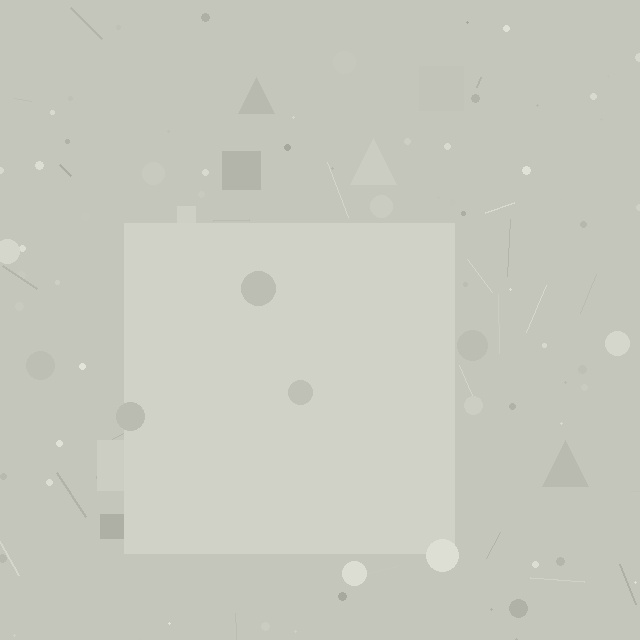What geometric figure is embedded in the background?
A square is embedded in the background.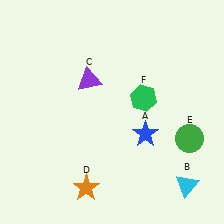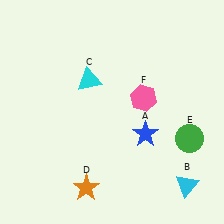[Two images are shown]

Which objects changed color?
C changed from purple to cyan. F changed from green to pink.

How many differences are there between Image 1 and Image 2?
There are 2 differences between the two images.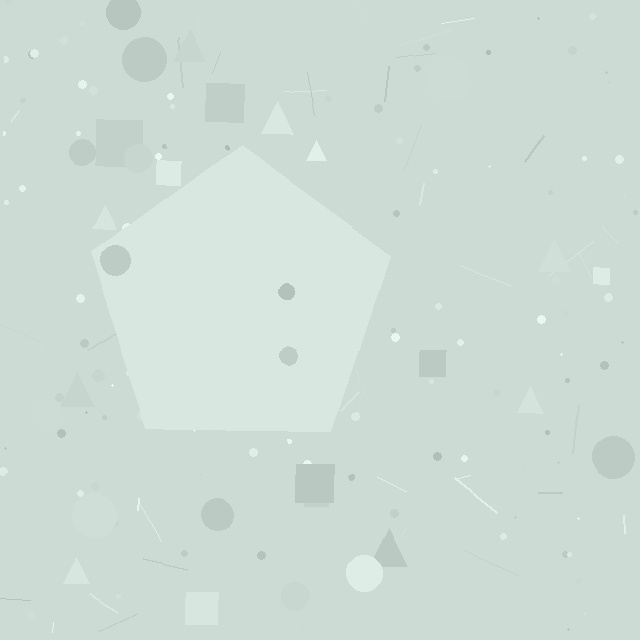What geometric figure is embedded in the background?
A pentagon is embedded in the background.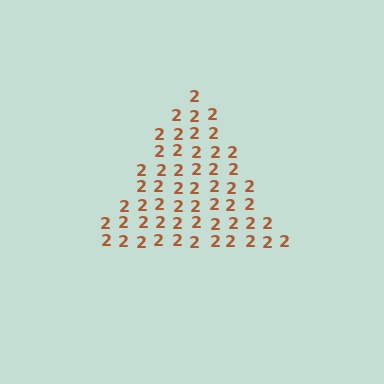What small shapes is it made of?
It is made of small digit 2's.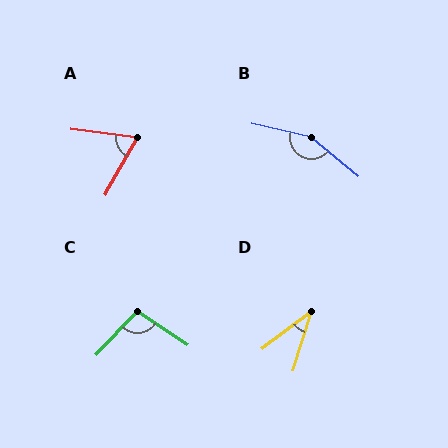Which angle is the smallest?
D, at approximately 35 degrees.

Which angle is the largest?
B, at approximately 153 degrees.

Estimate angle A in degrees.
Approximately 67 degrees.